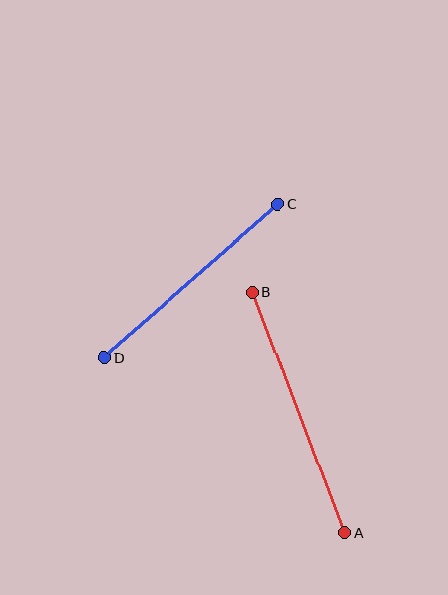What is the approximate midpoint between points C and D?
The midpoint is at approximately (191, 281) pixels.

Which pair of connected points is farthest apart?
Points A and B are farthest apart.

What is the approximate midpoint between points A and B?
The midpoint is at approximately (299, 413) pixels.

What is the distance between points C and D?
The distance is approximately 232 pixels.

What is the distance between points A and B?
The distance is approximately 258 pixels.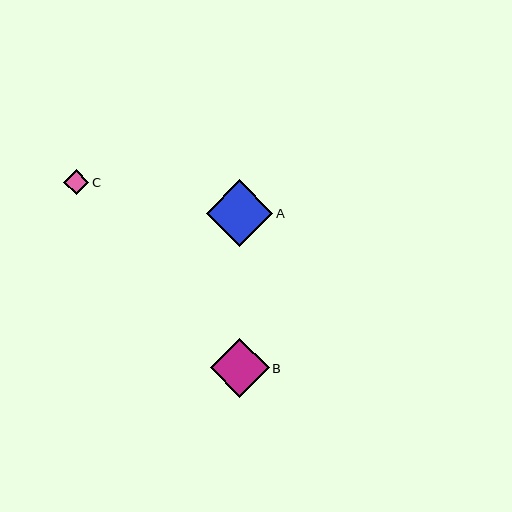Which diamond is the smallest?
Diamond C is the smallest with a size of approximately 25 pixels.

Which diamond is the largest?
Diamond A is the largest with a size of approximately 66 pixels.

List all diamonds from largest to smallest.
From largest to smallest: A, B, C.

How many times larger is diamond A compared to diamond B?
Diamond A is approximately 1.1 times the size of diamond B.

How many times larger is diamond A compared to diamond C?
Diamond A is approximately 2.7 times the size of diamond C.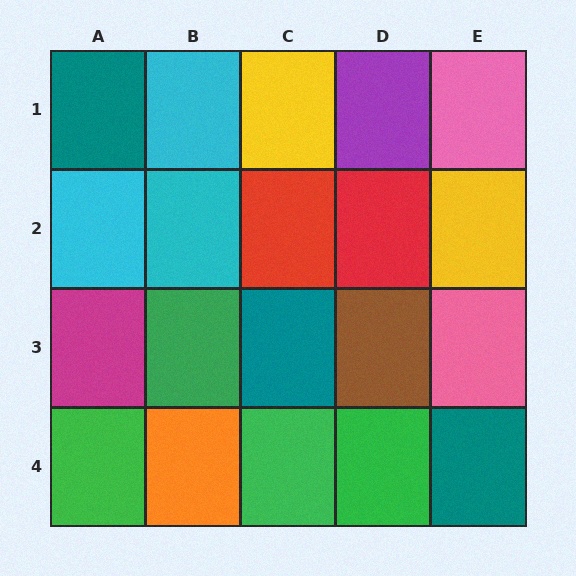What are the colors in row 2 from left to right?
Cyan, cyan, red, red, yellow.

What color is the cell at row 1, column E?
Pink.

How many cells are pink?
2 cells are pink.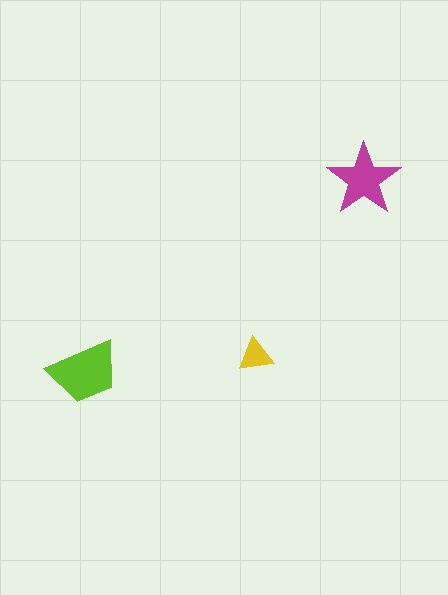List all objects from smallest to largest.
The yellow triangle, the magenta star, the lime trapezoid.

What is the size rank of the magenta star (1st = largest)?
2nd.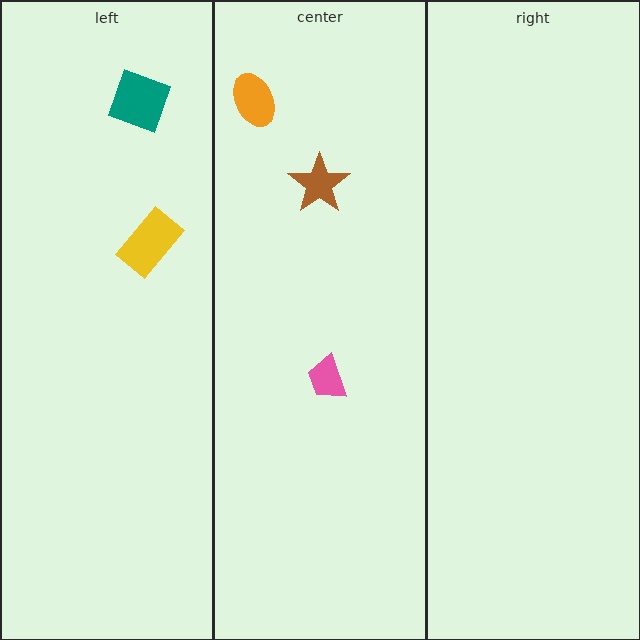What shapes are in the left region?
The yellow rectangle, the teal square.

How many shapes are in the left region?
2.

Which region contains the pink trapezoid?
The center region.